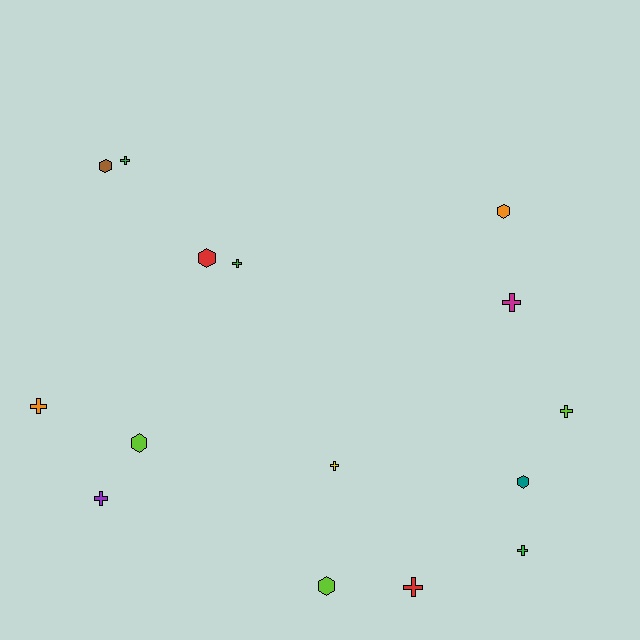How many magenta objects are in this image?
There is 1 magenta object.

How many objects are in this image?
There are 15 objects.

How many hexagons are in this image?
There are 6 hexagons.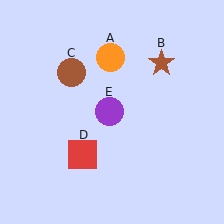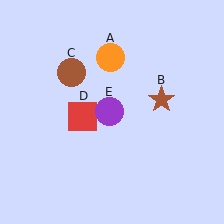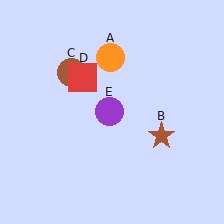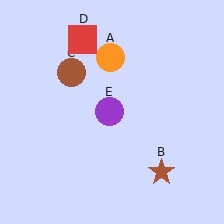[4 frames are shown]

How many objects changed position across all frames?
2 objects changed position: brown star (object B), red square (object D).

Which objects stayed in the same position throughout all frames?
Orange circle (object A) and brown circle (object C) and purple circle (object E) remained stationary.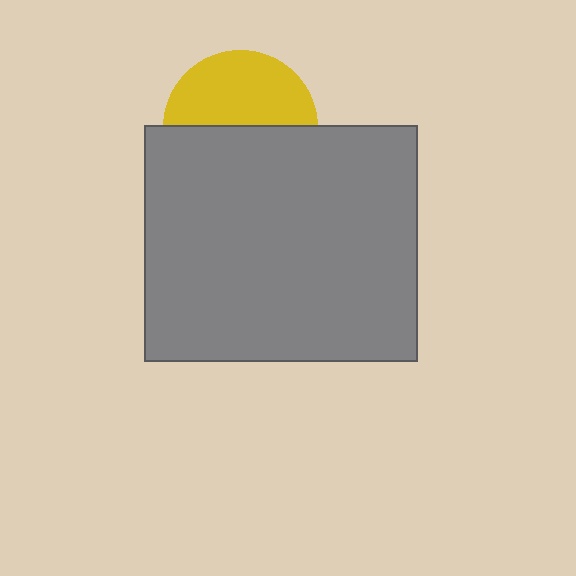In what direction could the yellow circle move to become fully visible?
The yellow circle could move up. That would shift it out from behind the gray rectangle entirely.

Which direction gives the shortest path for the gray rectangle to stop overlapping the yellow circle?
Moving down gives the shortest separation.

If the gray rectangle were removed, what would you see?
You would see the complete yellow circle.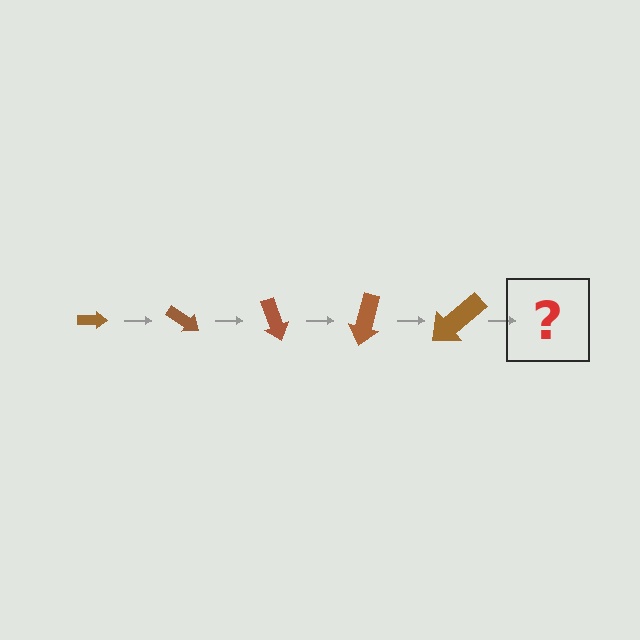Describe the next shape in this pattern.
It should be an arrow, larger than the previous one and rotated 175 degrees from the start.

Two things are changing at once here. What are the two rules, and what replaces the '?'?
The two rules are that the arrow grows larger each step and it rotates 35 degrees each step. The '?' should be an arrow, larger than the previous one and rotated 175 degrees from the start.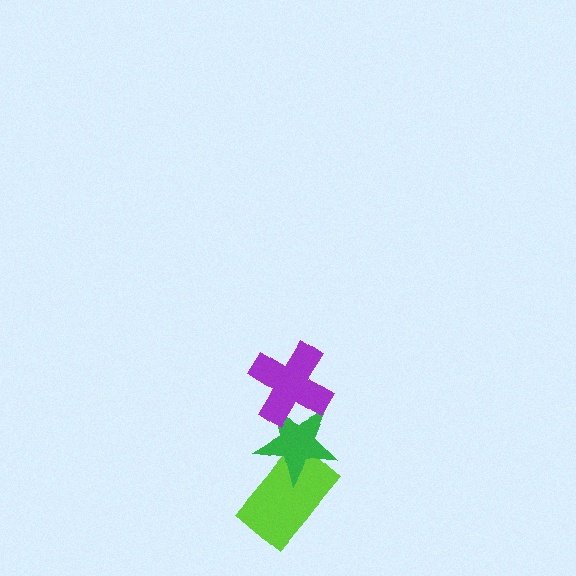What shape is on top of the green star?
The purple cross is on top of the green star.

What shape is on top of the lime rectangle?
The green star is on top of the lime rectangle.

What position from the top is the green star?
The green star is 2nd from the top.